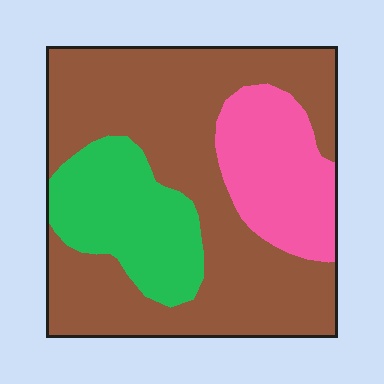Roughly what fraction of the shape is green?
Green covers about 20% of the shape.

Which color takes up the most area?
Brown, at roughly 60%.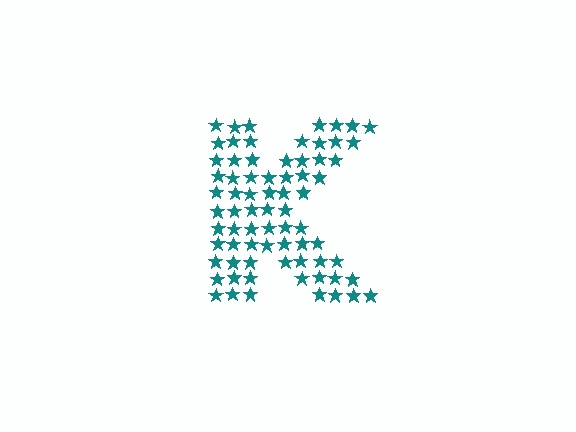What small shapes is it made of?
It is made of small stars.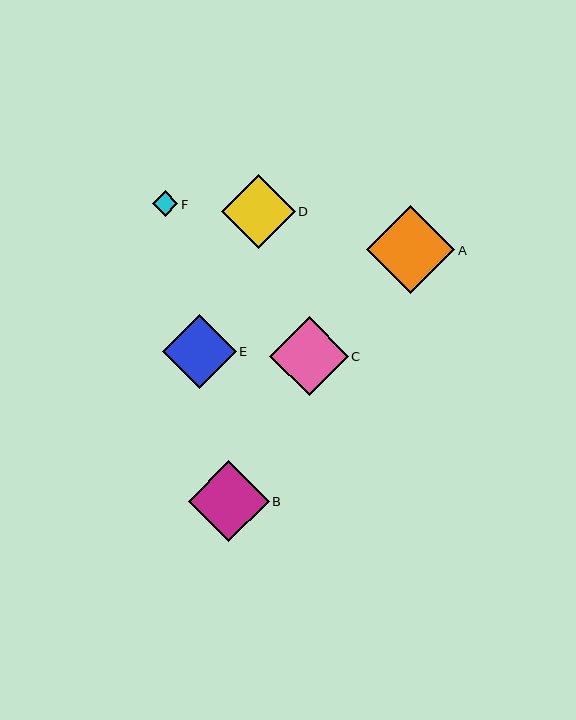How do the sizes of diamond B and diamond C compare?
Diamond B and diamond C are approximately the same size.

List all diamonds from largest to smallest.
From largest to smallest: A, B, C, E, D, F.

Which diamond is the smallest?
Diamond F is the smallest with a size of approximately 26 pixels.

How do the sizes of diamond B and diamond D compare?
Diamond B and diamond D are approximately the same size.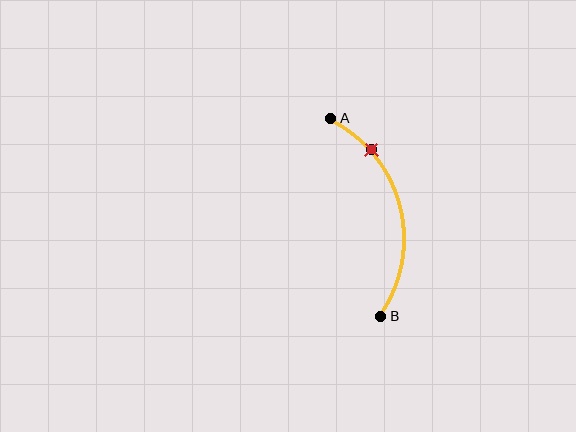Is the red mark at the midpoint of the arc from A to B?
No. The red mark lies on the arc but is closer to endpoint A. The arc midpoint would be at the point on the curve equidistant along the arc from both A and B.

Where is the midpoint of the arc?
The arc midpoint is the point on the curve farthest from the straight line joining A and B. It sits to the right of that line.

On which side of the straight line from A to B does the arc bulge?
The arc bulges to the right of the straight line connecting A and B.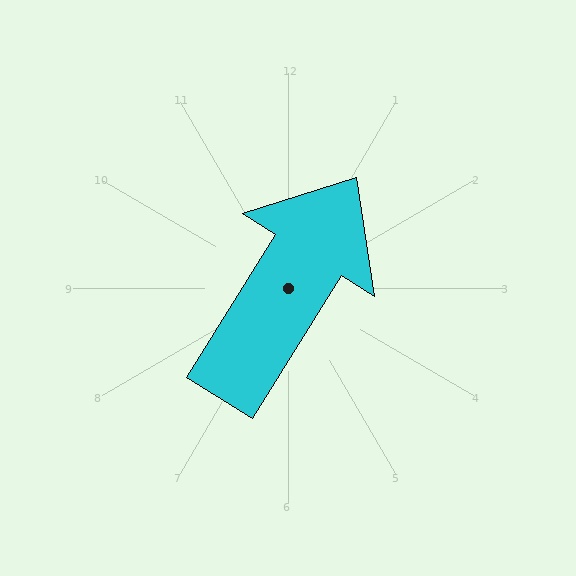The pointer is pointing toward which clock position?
Roughly 1 o'clock.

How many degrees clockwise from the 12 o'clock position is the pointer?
Approximately 32 degrees.